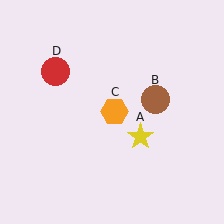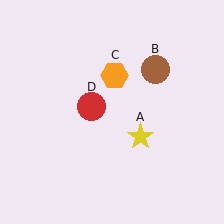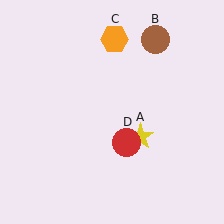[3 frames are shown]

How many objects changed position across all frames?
3 objects changed position: brown circle (object B), orange hexagon (object C), red circle (object D).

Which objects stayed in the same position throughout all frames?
Yellow star (object A) remained stationary.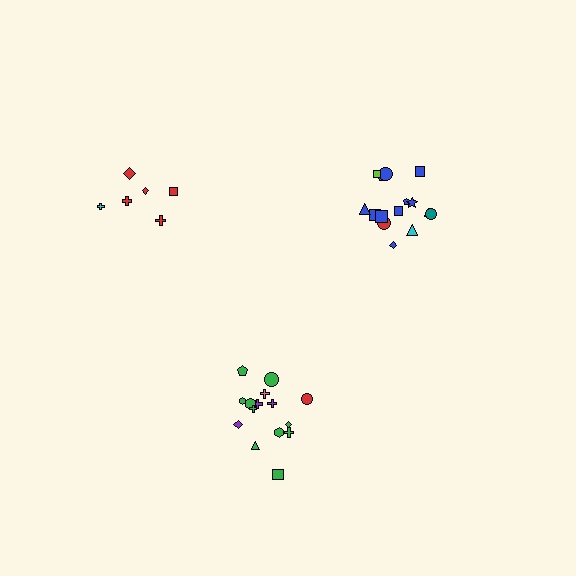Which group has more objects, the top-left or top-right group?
The top-right group.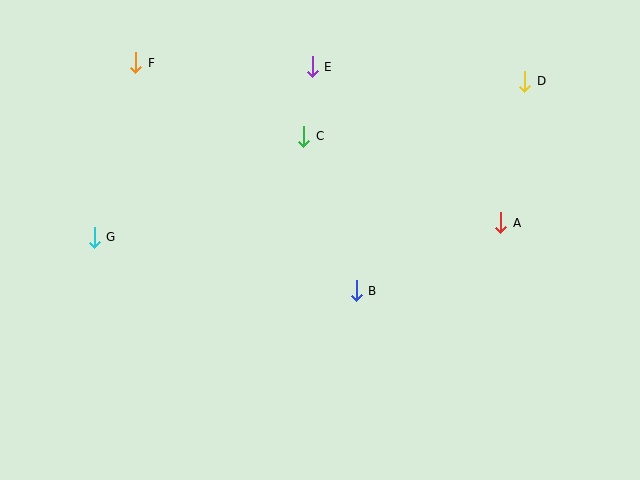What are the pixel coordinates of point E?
Point E is at (312, 67).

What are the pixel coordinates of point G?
Point G is at (94, 237).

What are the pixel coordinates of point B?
Point B is at (356, 291).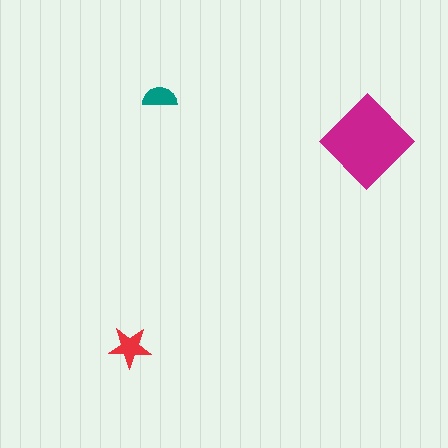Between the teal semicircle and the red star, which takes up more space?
The red star.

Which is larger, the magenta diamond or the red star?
The magenta diamond.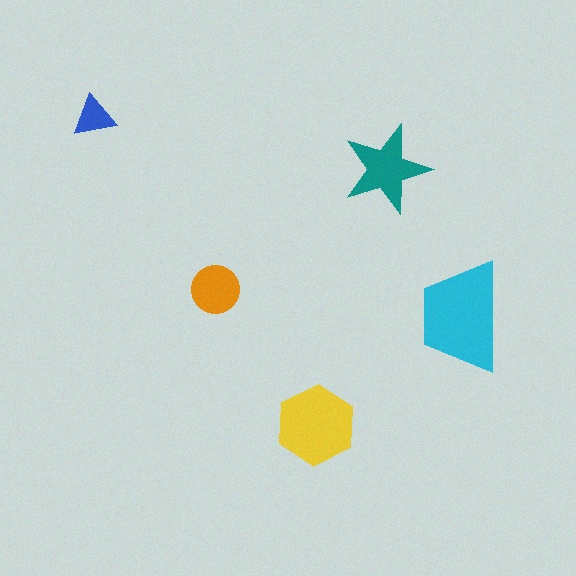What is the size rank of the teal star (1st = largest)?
3rd.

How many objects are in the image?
There are 5 objects in the image.